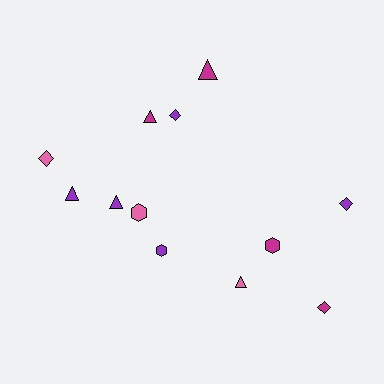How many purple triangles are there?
There are 2 purple triangles.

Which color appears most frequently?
Purple, with 5 objects.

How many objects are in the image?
There are 12 objects.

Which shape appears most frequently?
Triangle, with 5 objects.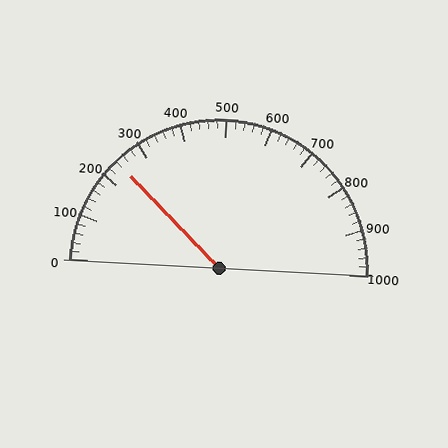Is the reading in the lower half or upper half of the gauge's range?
The reading is in the lower half of the range (0 to 1000).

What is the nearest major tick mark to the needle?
The nearest major tick mark is 200.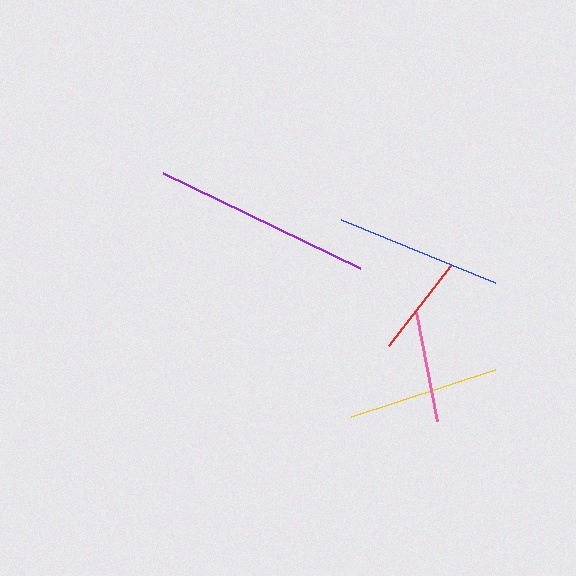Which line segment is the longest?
The purple line is the longest at approximately 219 pixels.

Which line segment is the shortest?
The red line is the shortest at approximately 101 pixels.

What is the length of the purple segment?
The purple segment is approximately 219 pixels long.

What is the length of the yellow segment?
The yellow segment is approximately 152 pixels long.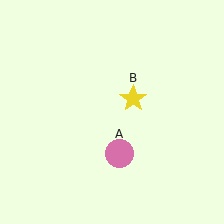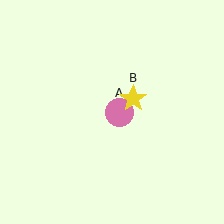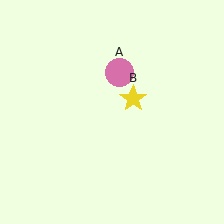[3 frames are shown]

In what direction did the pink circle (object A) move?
The pink circle (object A) moved up.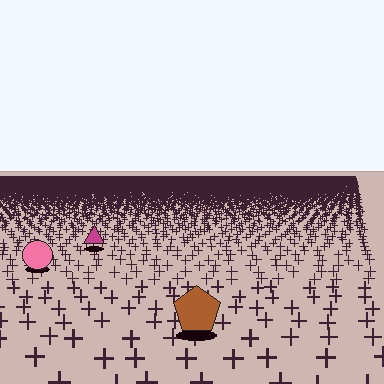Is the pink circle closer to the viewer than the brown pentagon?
No. The brown pentagon is closer — you can tell from the texture gradient: the ground texture is coarser near it.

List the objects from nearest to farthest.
From nearest to farthest: the brown pentagon, the pink circle, the magenta triangle.